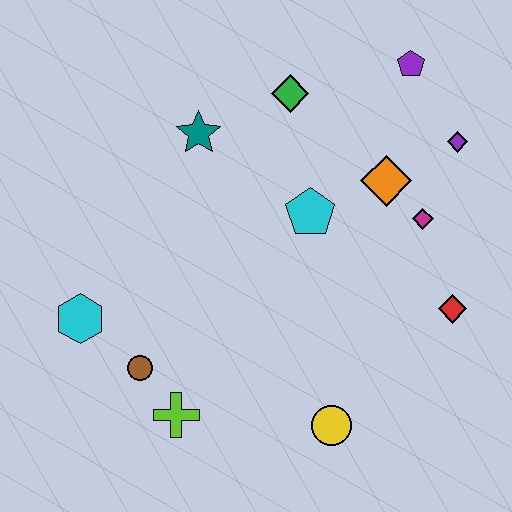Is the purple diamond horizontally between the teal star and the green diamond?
No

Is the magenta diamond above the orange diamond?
No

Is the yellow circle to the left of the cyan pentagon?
No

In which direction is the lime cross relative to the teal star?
The lime cross is below the teal star.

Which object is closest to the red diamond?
The magenta diamond is closest to the red diamond.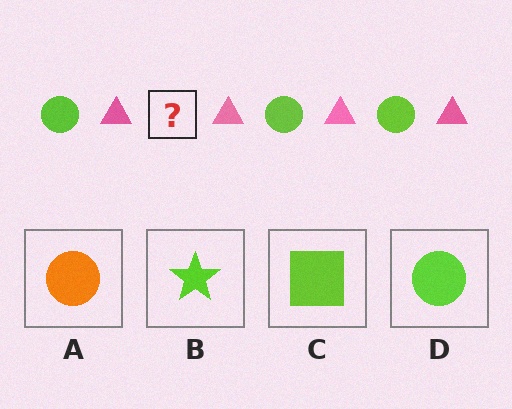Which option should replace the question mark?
Option D.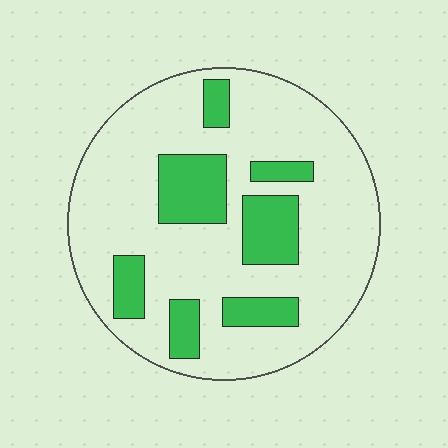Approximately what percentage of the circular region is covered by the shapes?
Approximately 25%.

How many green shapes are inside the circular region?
7.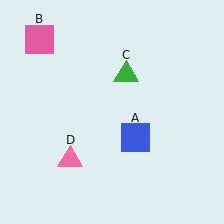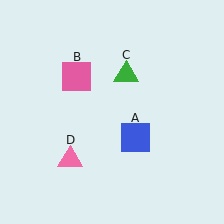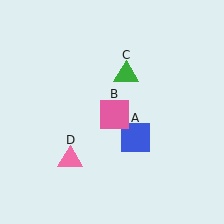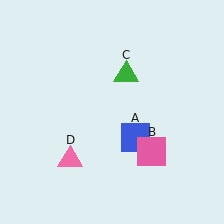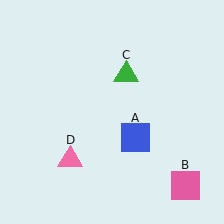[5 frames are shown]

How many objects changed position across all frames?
1 object changed position: pink square (object B).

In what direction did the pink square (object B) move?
The pink square (object B) moved down and to the right.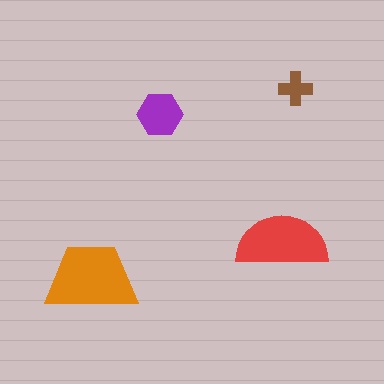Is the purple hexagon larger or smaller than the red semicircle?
Smaller.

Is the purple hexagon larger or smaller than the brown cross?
Larger.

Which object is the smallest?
The brown cross.